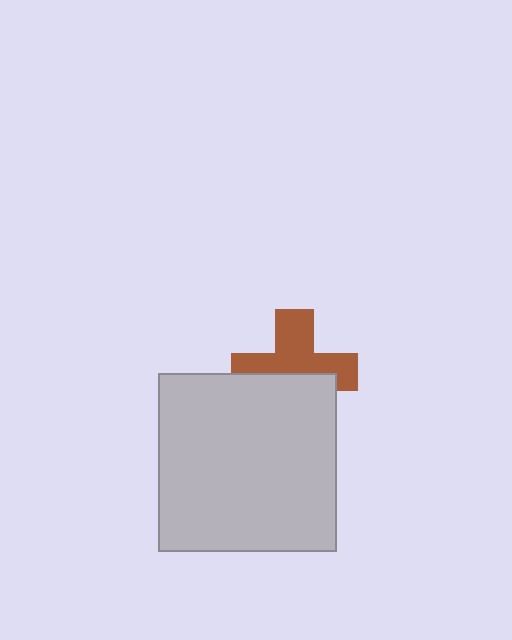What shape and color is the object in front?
The object in front is a light gray square.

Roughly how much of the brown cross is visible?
About half of it is visible (roughly 56%).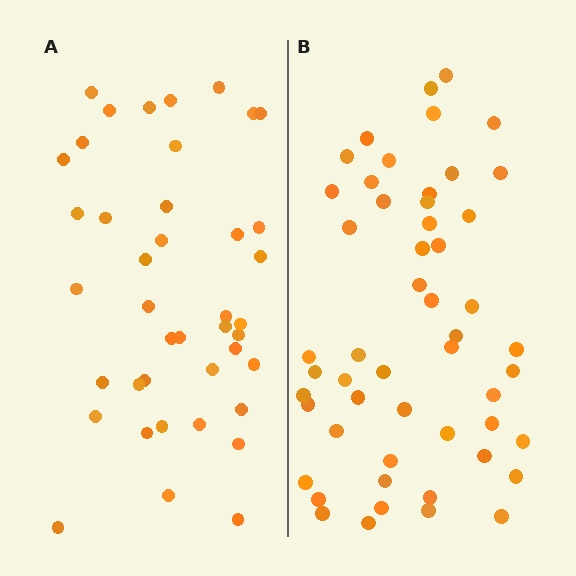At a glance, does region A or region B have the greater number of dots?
Region B (the right region) has more dots.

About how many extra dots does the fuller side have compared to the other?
Region B has roughly 12 or so more dots than region A.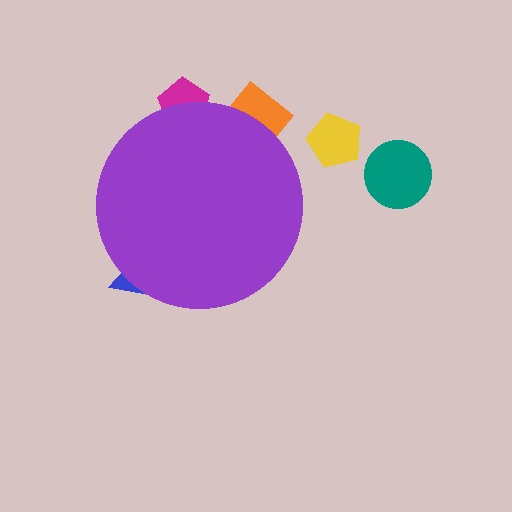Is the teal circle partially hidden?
No, the teal circle is fully visible.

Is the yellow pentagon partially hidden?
No, the yellow pentagon is fully visible.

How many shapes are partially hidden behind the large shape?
3 shapes are partially hidden.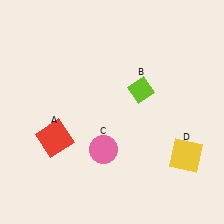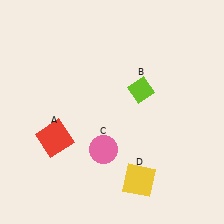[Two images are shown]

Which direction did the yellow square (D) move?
The yellow square (D) moved left.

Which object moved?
The yellow square (D) moved left.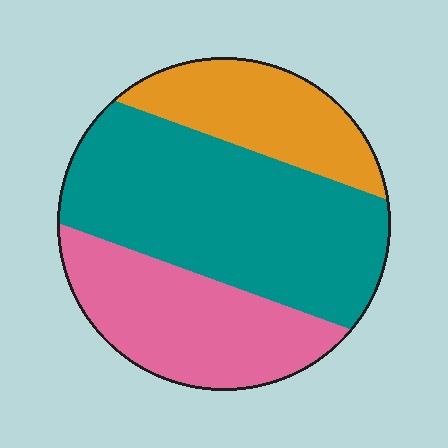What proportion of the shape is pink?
Pink takes up between a sixth and a third of the shape.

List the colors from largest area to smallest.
From largest to smallest: teal, pink, orange.